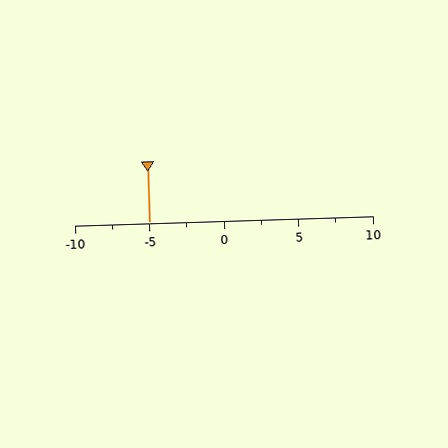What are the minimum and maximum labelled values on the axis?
The axis runs from -10 to 10.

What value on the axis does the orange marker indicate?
The marker indicates approximately -5.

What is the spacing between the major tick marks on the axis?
The major ticks are spaced 5 apart.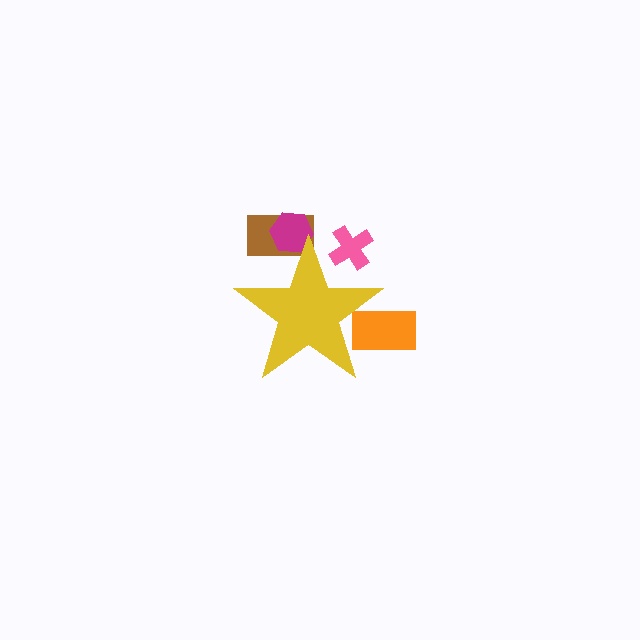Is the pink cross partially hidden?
Yes, the pink cross is partially hidden behind the yellow star.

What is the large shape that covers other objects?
A yellow star.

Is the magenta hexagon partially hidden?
Yes, the magenta hexagon is partially hidden behind the yellow star.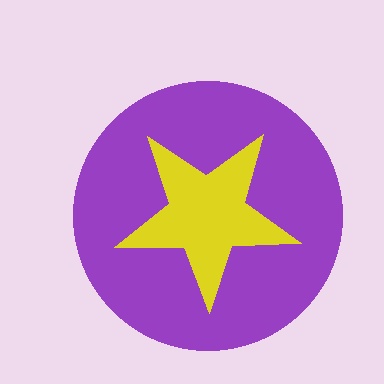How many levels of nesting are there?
2.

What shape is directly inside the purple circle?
The yellow star.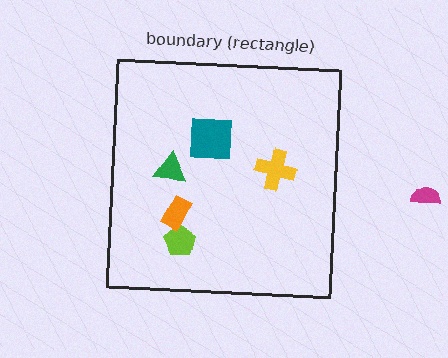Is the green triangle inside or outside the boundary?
Inside.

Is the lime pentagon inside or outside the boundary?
Inside.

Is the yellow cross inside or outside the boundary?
Inside.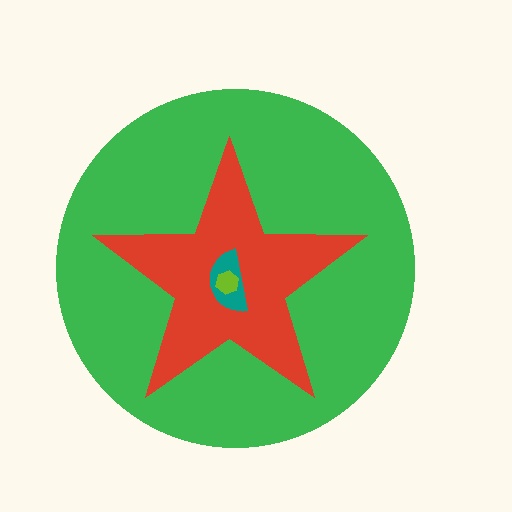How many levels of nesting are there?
4.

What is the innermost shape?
The lime hexagon.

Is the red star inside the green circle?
Yes.